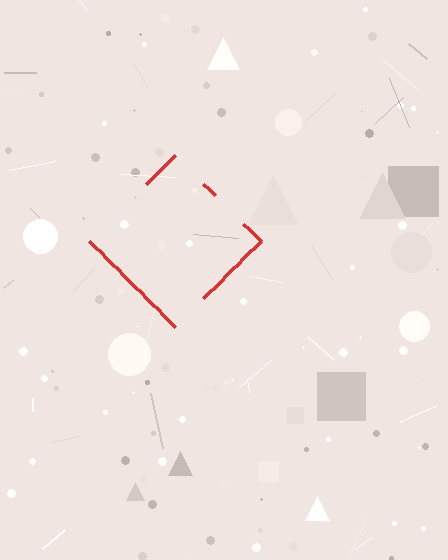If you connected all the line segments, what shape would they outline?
They would outline a diamond.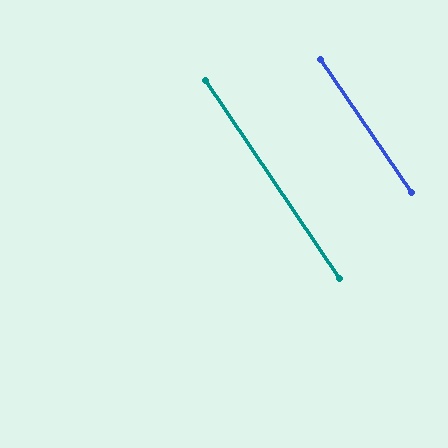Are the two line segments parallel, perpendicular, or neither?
Parallel — their directions differ by only 0.3°.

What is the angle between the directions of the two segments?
Approximately 0 degrees.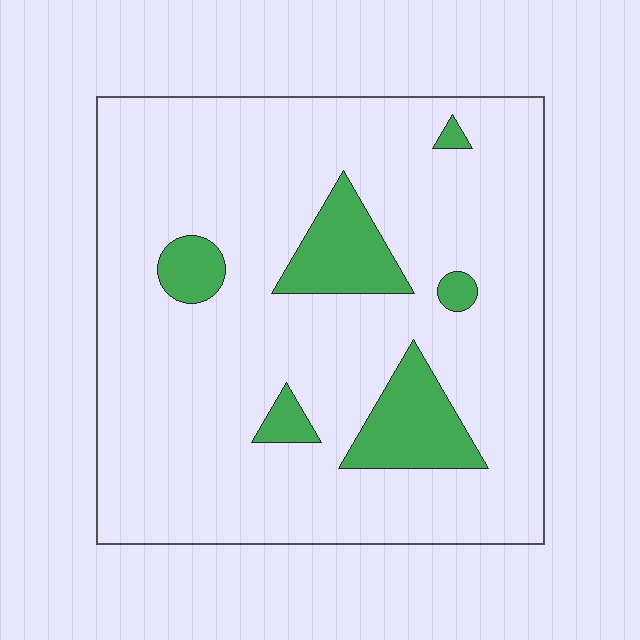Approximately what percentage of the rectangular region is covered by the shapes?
Approximately 15%.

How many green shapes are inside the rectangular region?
6.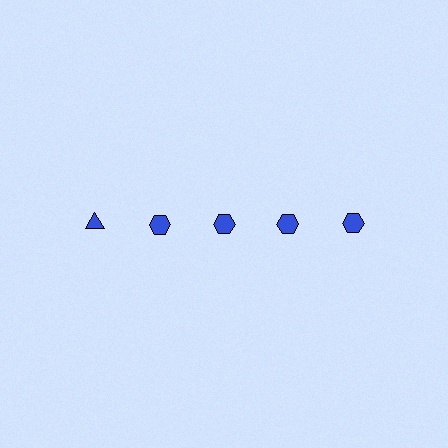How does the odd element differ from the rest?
It has a different shape: triangle instead of hexagon.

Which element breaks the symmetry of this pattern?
The blue triangle in the top row, leftmost column breaks the symmetry. All other shapes are blue hexagons.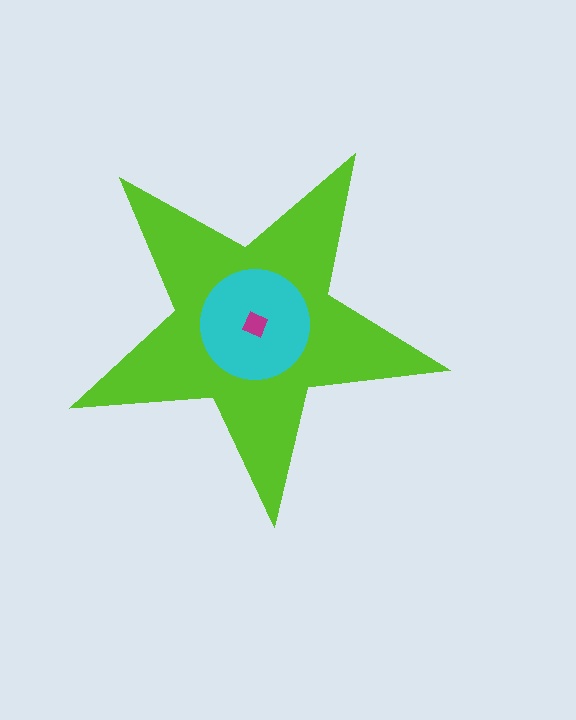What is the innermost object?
The magenta diamond.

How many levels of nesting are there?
3.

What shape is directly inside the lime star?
The cyan circle.